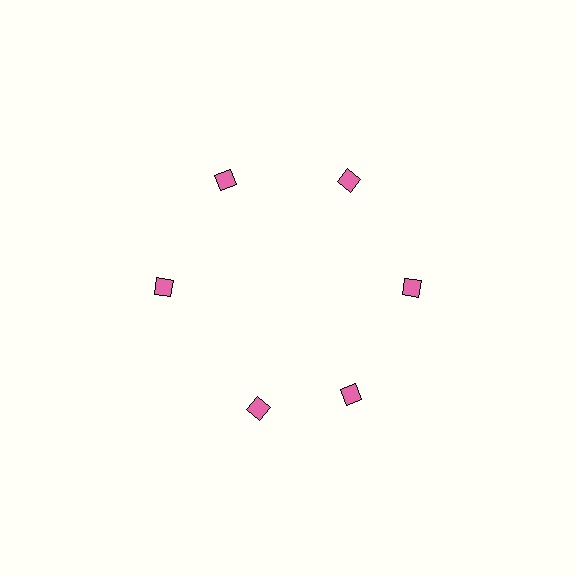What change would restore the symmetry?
The symmetry would be restored by rotating it back into even spacing with its neighbors so that all 6 diamonds sit at equal angles and equal distance from the center.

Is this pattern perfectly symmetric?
No. The 6 pink diamonds are arranged in a ring, but one element near the 7 o'clock position is rotated out of alignment along the ring, breaking the 6-fold rotational symmetry.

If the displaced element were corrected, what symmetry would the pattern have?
It would have 6-fold rotational symmetry — the pattern would map onto itself every 60 degrees.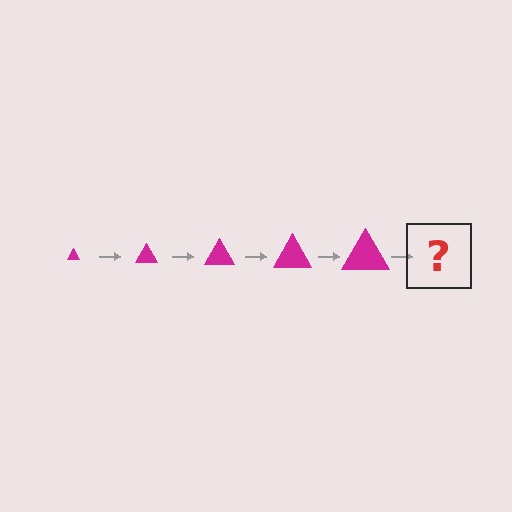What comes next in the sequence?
The next element should be a magenta triangle, larger than the previous one.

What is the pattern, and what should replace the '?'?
The pattern is that the triangle gets progressively larger each step. The '?' should be a magenta triangle, larger than the previous one.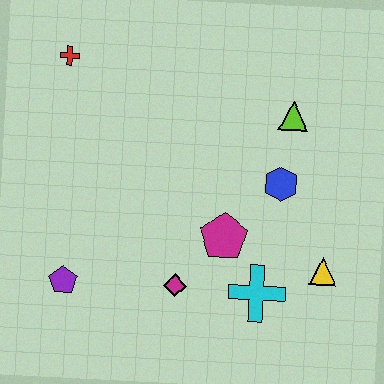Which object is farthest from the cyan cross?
The red cross is farthest from the cyan cross.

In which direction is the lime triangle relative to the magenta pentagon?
The lime triangle is above the magenta pentagon.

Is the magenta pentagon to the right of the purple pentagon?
Yes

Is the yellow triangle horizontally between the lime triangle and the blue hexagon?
No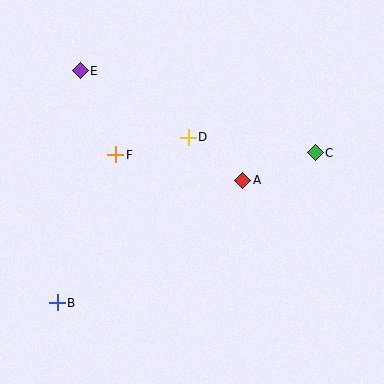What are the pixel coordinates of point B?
Point B is at (57, 303).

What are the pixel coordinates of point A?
Point A is at (243, 180).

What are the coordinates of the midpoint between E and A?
The midpoint between E and A is at (162, 126).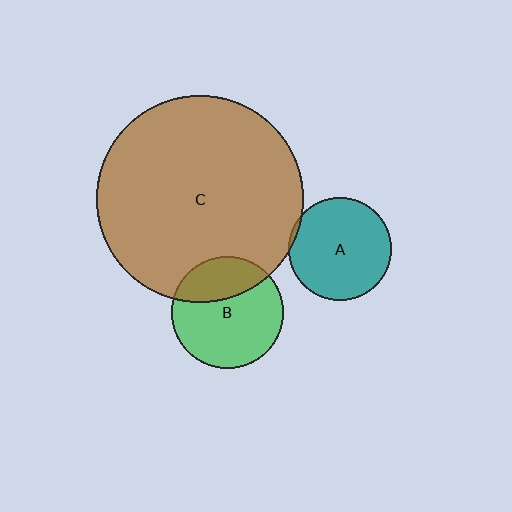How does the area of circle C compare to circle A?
Approximately 4.0 times.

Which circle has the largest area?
Circle C (brown).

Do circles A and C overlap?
Yes.